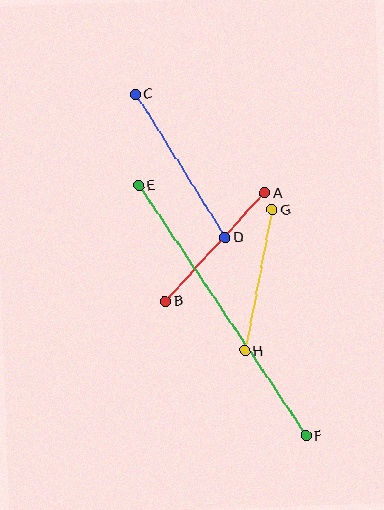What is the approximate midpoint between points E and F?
The midpoint is at approximately (222, 311) pixels.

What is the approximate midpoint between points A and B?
The midpoint is at approximately (215, 247) pixels.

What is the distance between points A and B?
The distance is approximately 147 pixels.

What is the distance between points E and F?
The distance is approximately 301 pixels.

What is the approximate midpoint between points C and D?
The midpoint is at approximately (180, 166) pixels.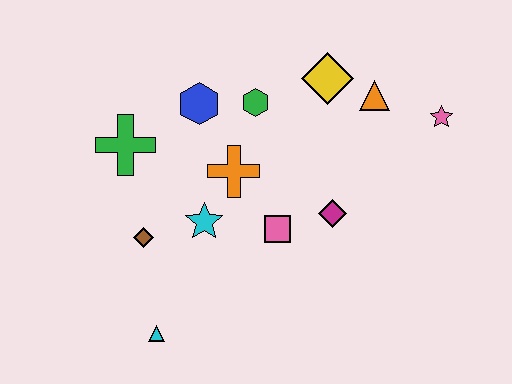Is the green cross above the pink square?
Yes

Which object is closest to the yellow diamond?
The orange triangle is closest to the yellow diamond.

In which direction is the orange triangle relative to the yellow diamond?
The orange triangle is to the right of the yellow diamond.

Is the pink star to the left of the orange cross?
No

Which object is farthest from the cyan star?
The pink star is farthest from the cyan star.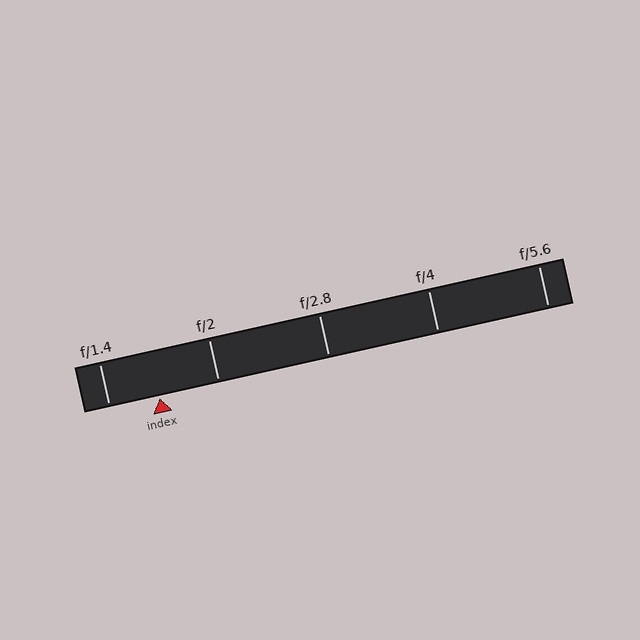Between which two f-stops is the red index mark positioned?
The index mark is between f/1.4 and f/2.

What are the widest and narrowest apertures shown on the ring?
The widest aperture shown is f/1.4 and the narrowest is f/5.6.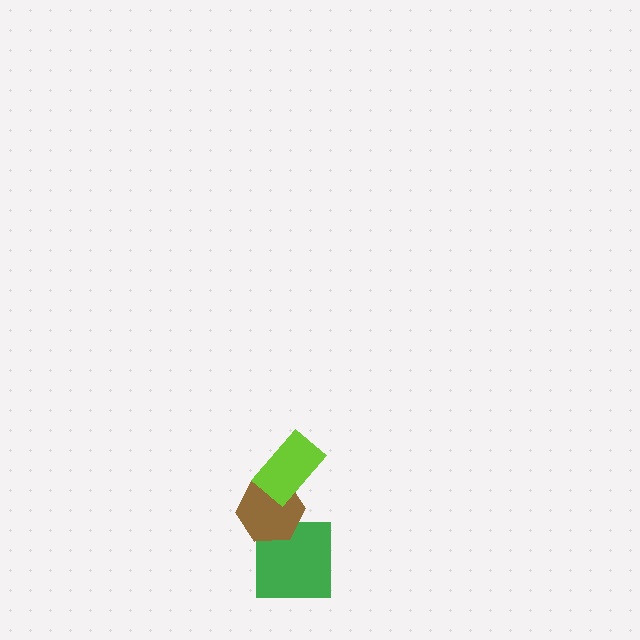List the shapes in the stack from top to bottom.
From top to bottom: the lime rectangle, the brown hexagon, the green square.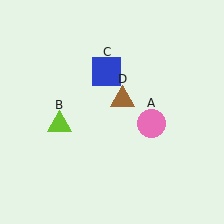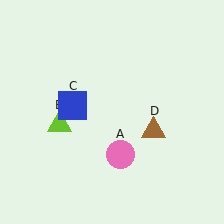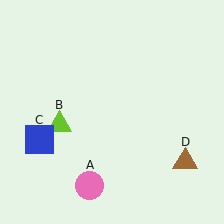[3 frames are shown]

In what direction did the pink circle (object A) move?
The pink circle (object A) moved down and to the left.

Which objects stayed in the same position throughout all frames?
Lime triangle (object B) remained stationary.